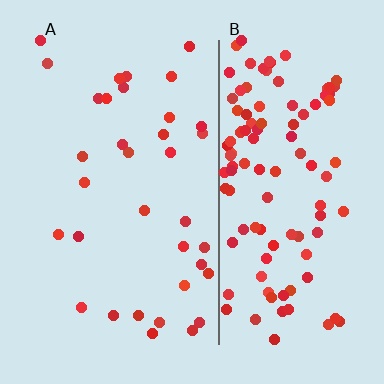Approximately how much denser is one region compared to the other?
Approximately 3.4× — region B over region A.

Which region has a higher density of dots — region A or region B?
B (the right).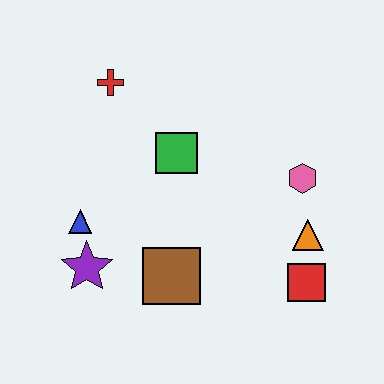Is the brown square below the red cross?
Yes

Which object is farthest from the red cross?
The red square is farthest from the red cross.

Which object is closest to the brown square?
The purple star is closest to the brown square.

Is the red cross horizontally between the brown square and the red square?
No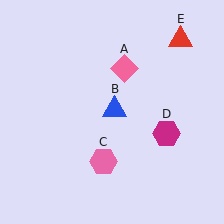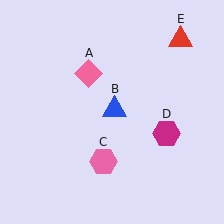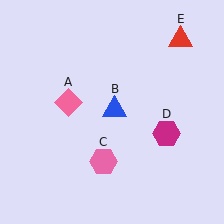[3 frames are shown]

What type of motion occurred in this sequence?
The pink diamond (object A) rotated counterclockwise around the center of the scene.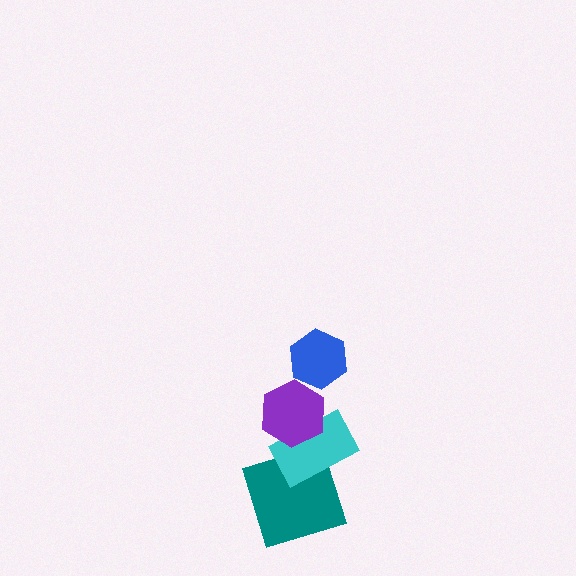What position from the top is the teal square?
The teal square is 4th from the top.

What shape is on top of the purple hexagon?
The blue hexagon is on top of the purple hexagon.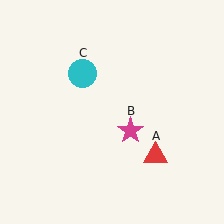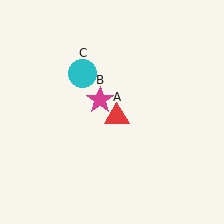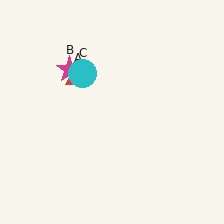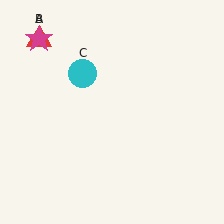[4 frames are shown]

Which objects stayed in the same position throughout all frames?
Cyan circle (object C) remained stationary.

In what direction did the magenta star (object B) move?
The magenta star (object B) moved up and to the left.